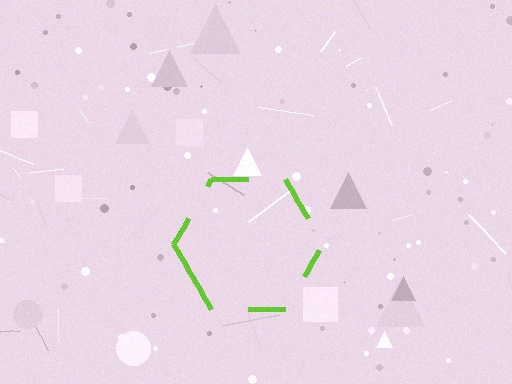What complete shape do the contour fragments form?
The contour fragments form a hexagon.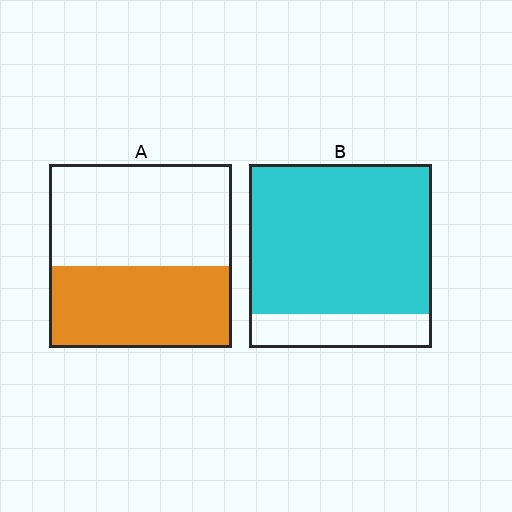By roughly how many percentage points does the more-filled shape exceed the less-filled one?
By roughly 35 percentage points (B over A).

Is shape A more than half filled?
No.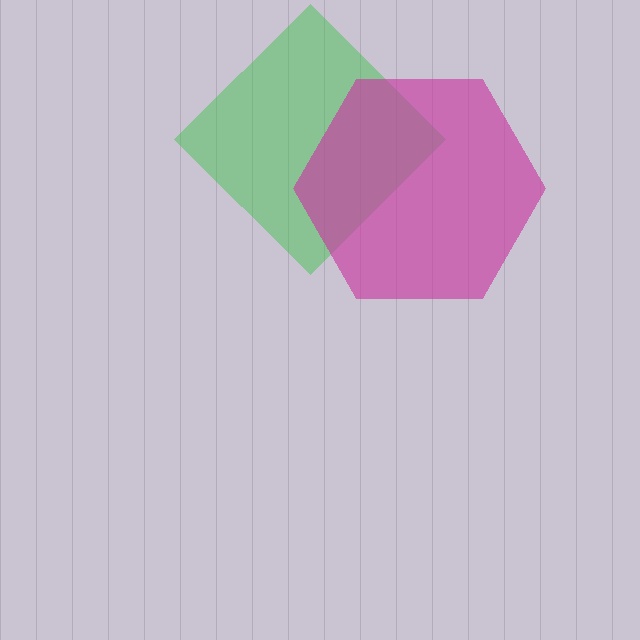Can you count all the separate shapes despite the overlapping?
Yes, there are 2 separate shapes.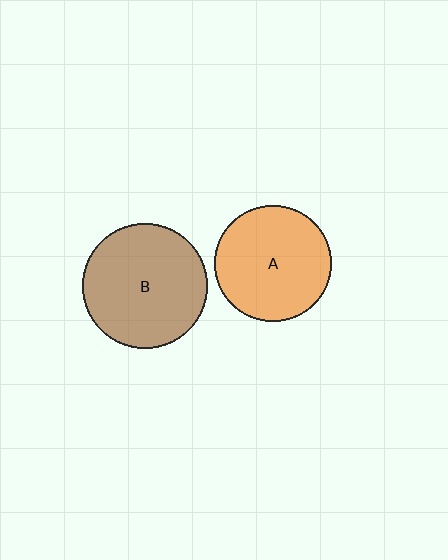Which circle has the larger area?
Circle B (brown).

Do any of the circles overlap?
No, none of the circles overlap.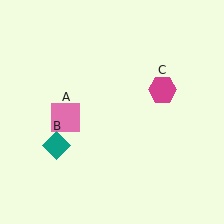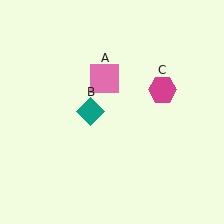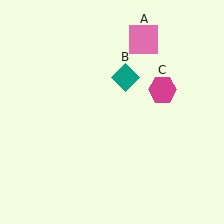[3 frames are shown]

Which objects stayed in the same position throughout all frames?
Magenta hexagon (object C) remained stationary.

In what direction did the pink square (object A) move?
The pink square (object A) moved up and to the right.